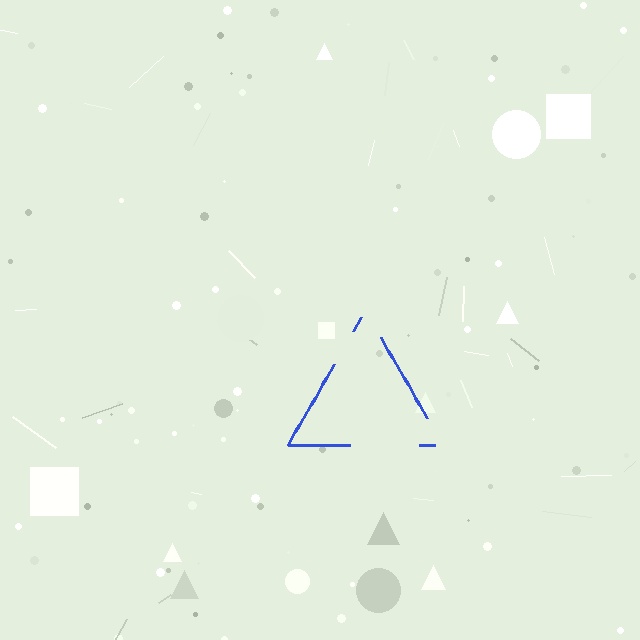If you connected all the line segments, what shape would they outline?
They would outline a triangle.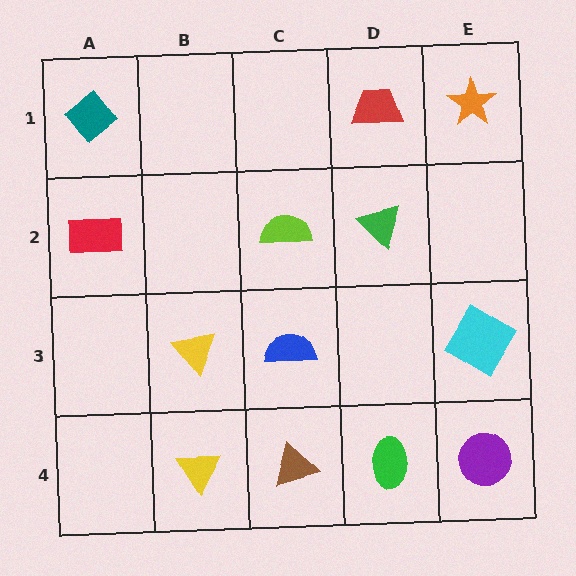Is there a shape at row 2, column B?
No, that cell is empty.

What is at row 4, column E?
A purple circle.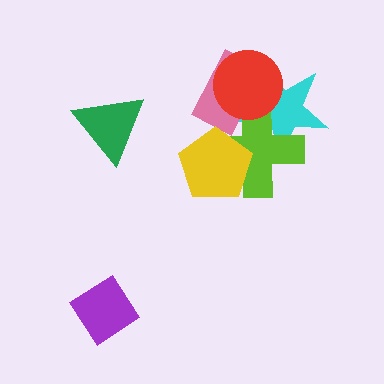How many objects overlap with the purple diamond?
0 objects overlap with the purple diamond.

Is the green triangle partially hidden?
No, no other shape covers it.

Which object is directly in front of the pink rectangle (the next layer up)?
The lime cross is directly in front of the pink rectangle.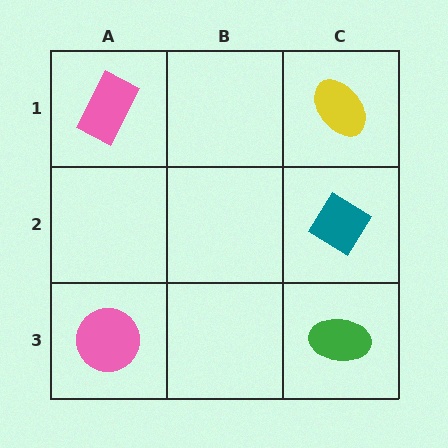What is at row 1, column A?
A pink rectangle.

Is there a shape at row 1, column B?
No, that cell is empty.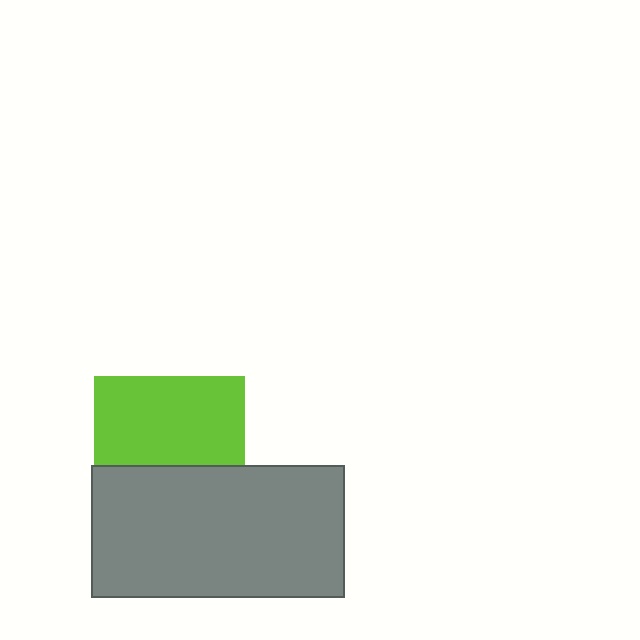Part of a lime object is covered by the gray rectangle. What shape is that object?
It is a square.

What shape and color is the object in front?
The object in front is a gray rectangle.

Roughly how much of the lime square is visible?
About half of it is visible (roughly 59%).